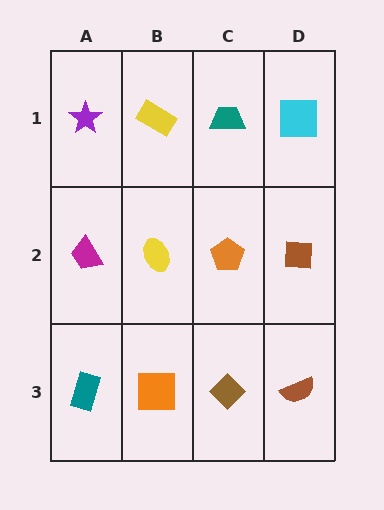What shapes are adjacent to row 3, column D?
A brown square (row 2, column D), a brown diamond (row 3, column C).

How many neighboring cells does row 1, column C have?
3.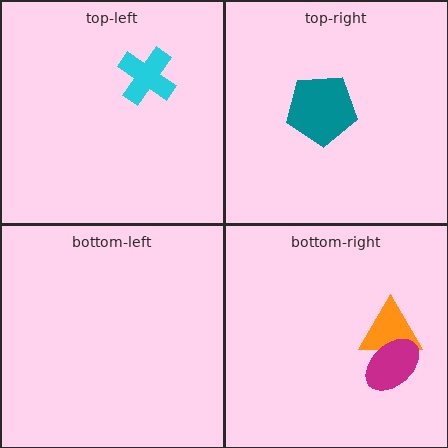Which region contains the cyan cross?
The top-left region.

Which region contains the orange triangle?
The bottom-right region.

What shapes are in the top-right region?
The teal pentagon.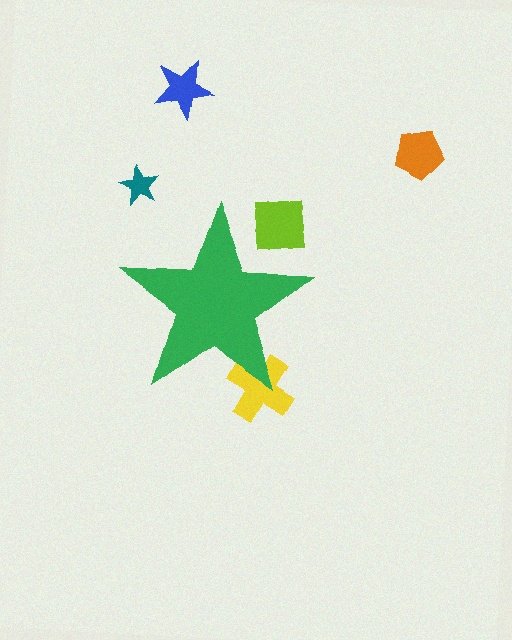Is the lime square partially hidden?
Yes, the lime square is partially hidden behind the green star.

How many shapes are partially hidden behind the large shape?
2 shapes are partially hidden.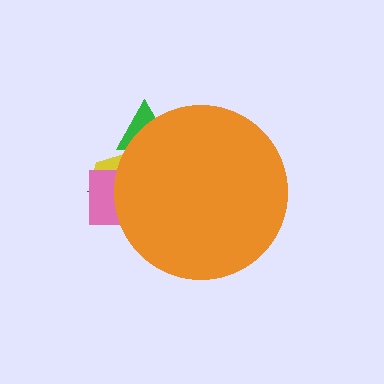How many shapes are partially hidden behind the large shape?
4 shapes are partially hidden.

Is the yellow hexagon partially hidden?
Yes, the yellow hexagon is partially hidden behind the orange circle.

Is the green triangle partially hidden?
Yes, the green triangle is partially hidden behind the orange circle.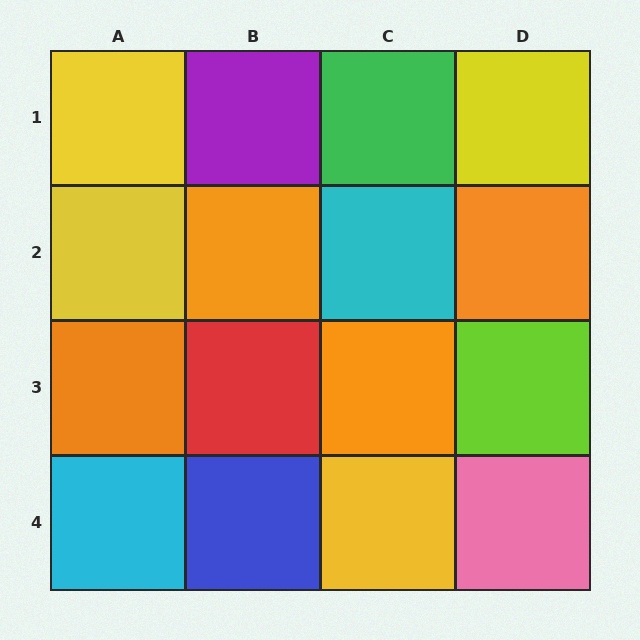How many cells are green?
1 cell is green.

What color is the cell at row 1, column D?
Yellow.